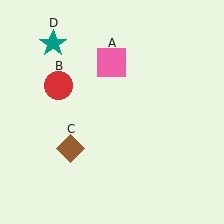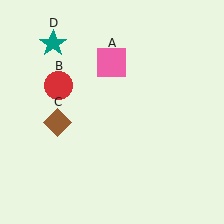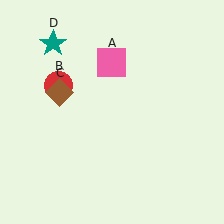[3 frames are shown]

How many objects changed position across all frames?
1 object changed position: brown diamond (object C).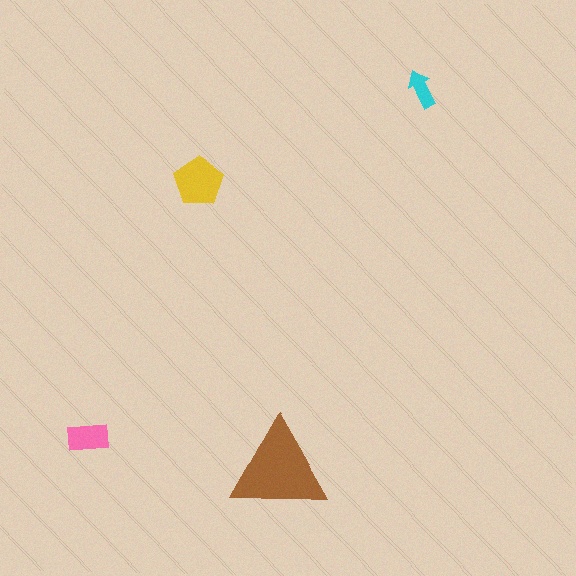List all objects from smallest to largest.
The cyan arrow, the pink rectangle, the yellow pentagon, the brown triangle.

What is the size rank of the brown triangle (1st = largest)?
1st.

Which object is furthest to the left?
The pink rectangle is leftmost.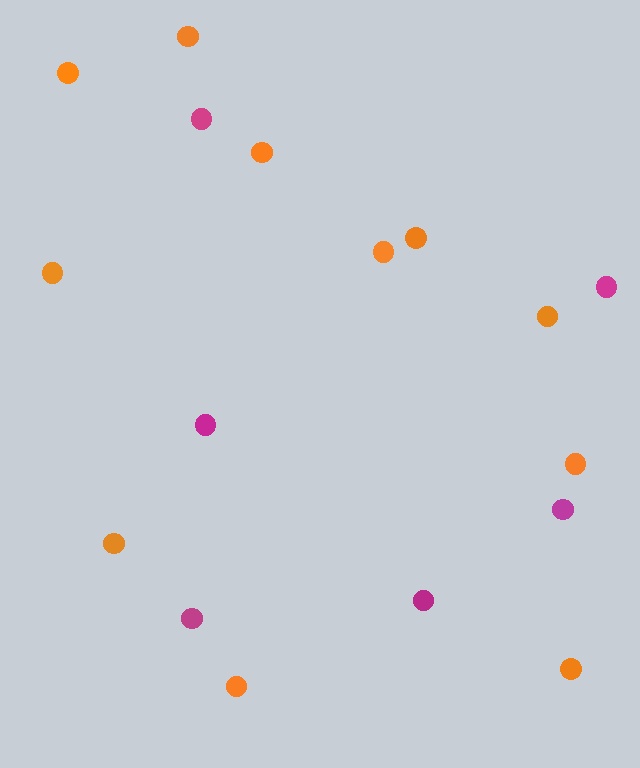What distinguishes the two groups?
There are 2 groups: one group of magenta circles (6) and one group of orange circles (11).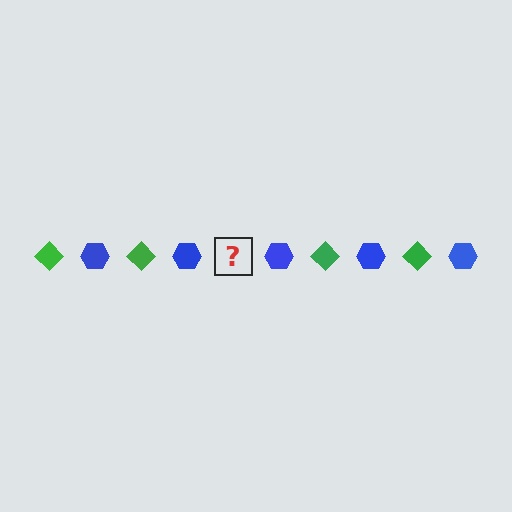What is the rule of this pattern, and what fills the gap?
The rule is that the pattern alternates between green diamond and blue hexagon. The gap should be filled with a green diamond.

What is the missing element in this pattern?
The missing element is a green diamond.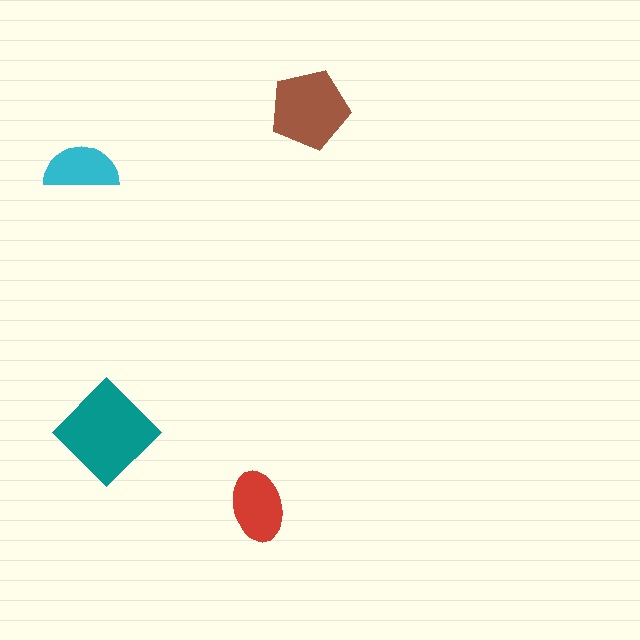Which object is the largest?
The teal diamond.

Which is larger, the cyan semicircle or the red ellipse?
The red ellipse.